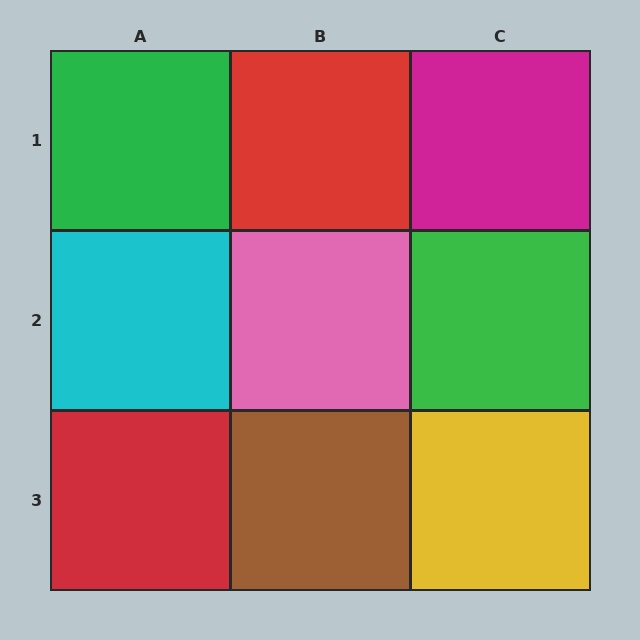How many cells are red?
2 cells are red.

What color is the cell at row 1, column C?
Magenta.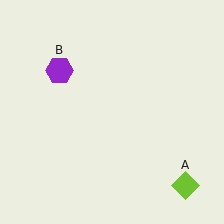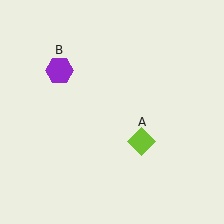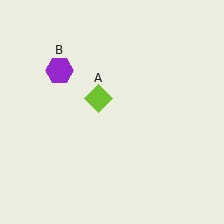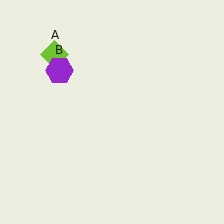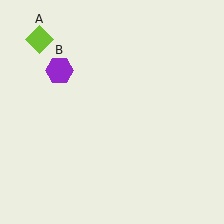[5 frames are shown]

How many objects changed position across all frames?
1 object changed position: lime diamond (object A).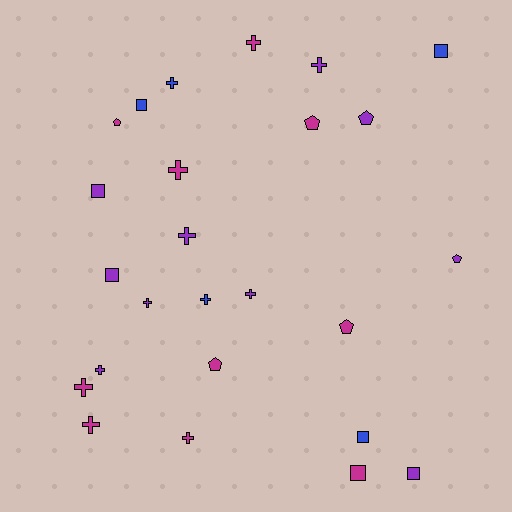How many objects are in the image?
There are 25 objects.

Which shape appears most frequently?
Cross, with 12 objects.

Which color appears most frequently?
Magenta, with 10 objects.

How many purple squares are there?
There are 3 purple squares.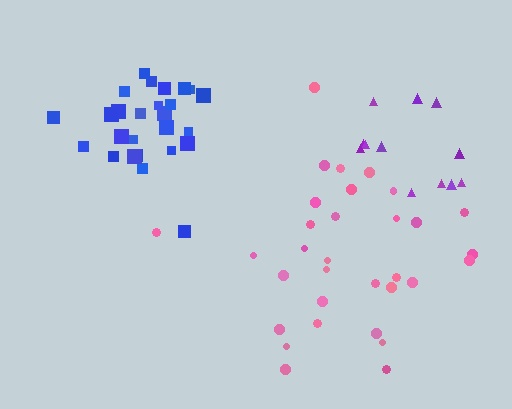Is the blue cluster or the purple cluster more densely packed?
Blue.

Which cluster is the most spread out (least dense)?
Purple.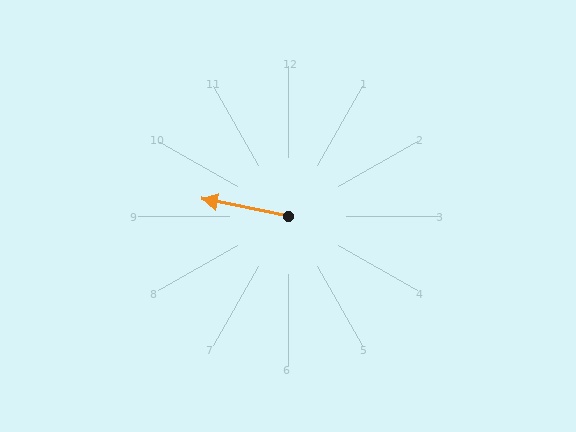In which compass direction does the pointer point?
West.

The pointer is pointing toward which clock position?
Roughly 9 o'clock.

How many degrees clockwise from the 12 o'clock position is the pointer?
Approximately 281 degrees.